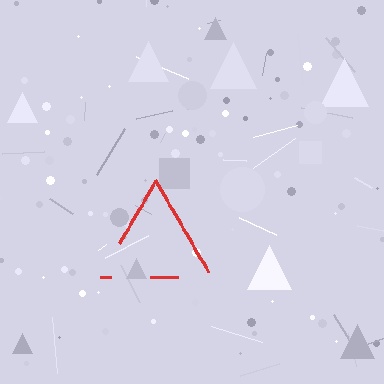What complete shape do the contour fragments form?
The contour fragments form a triangle.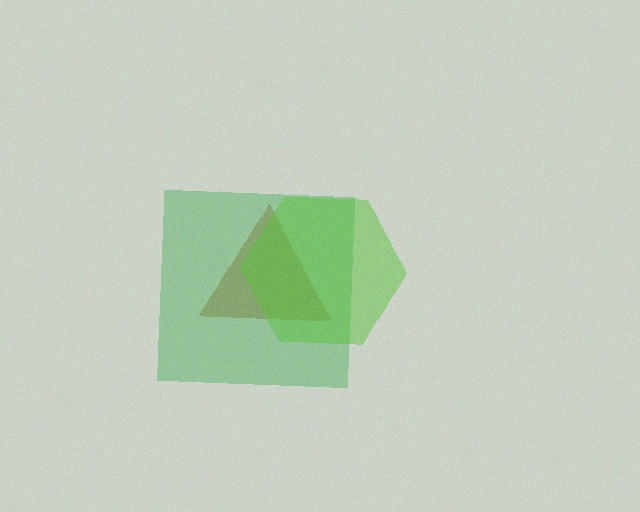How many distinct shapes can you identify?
There are 3 distinct shapes: a brown triangle, a green square, a lime hexagon.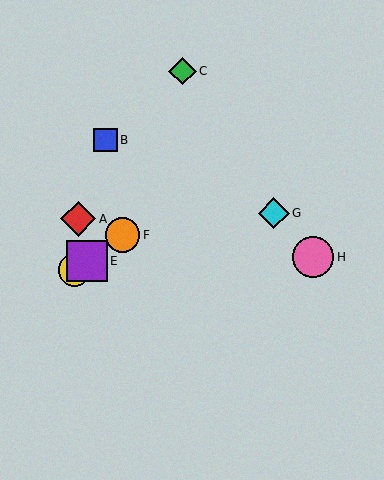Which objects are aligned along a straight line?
Objects D, E, F are aligned along a straight line.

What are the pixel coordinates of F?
Object F is at (123, 235).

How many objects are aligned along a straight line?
3 objects (D, E, F) are aligned along a straight line.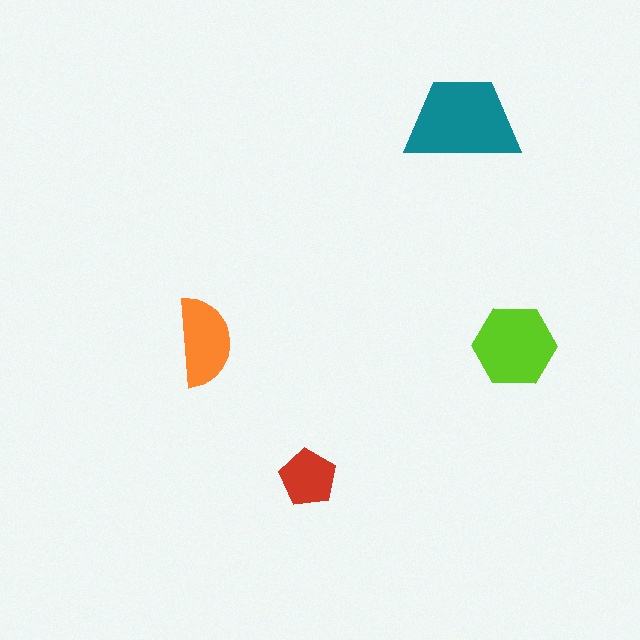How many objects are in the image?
There are 4 objects in the image.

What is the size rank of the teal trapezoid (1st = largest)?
1st.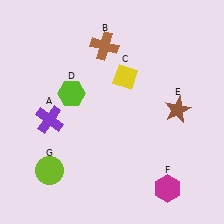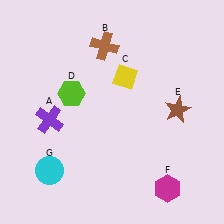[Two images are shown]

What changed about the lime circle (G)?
In Image 1, G is lime. In Image 2, it changed to cyan.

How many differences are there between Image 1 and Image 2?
There is 1 difference between the two images.